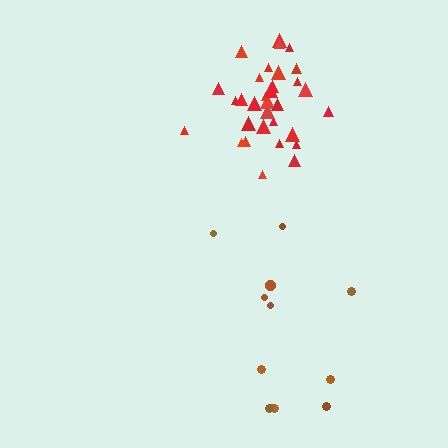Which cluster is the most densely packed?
Red.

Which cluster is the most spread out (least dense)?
Brown.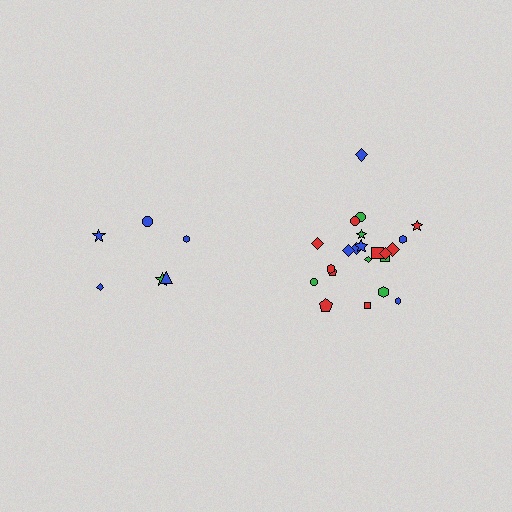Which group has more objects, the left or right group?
The right group.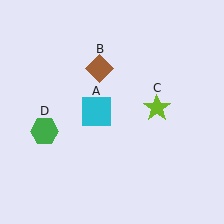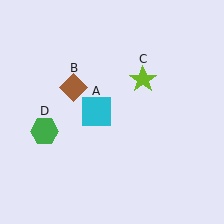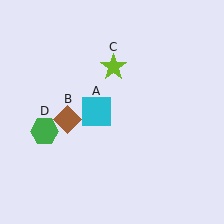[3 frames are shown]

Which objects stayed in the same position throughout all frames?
Cyan square (object A) and green hexagon (object D) remained stationary.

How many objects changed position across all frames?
2 objects changed position: brown diamond (object B), lime star (object C).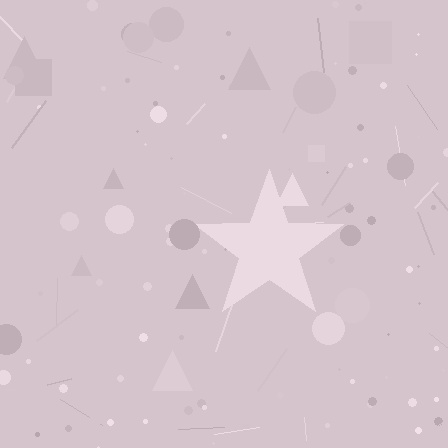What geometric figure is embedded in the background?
A star is embedded in the background.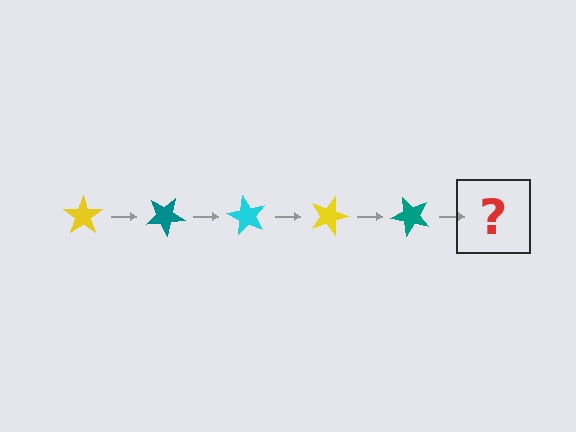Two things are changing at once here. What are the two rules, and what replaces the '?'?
The two rules are that it rotates 30 degrees each step and the color cycles through yellow, teal, and cyan. The '?' should be a cyan star, rotated 150 degrees from the start.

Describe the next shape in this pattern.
It should be a cyan star, rotated 150 degrees from the start.